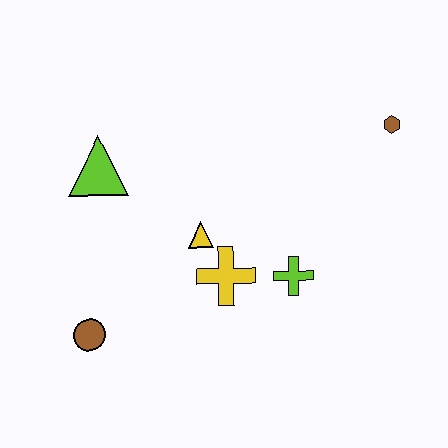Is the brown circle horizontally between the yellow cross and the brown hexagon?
No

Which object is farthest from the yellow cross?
The brown hexagon is farthest from the yellow cross.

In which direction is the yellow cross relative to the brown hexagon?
The yellow cross is to the left of the brown hexagon.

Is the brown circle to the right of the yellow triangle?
No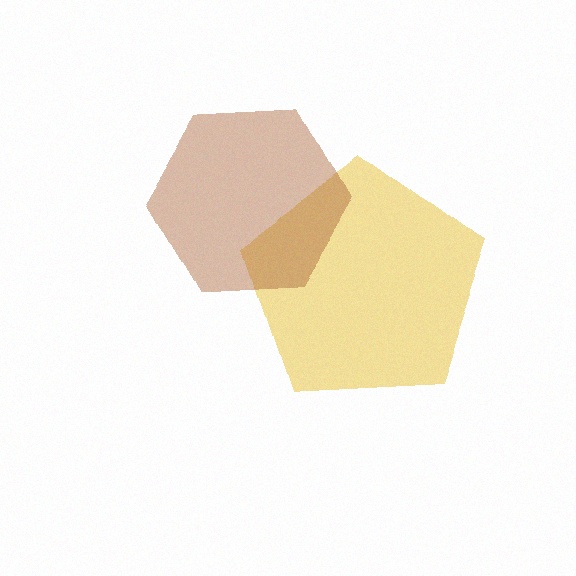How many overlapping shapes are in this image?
There are 2 overlapping shapes in the image.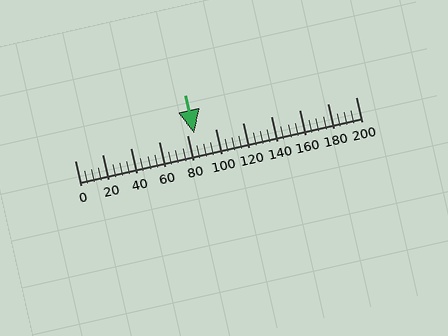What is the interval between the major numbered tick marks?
The major tick marks are spaced 20 units apart.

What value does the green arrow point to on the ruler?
The green arrow points to approximately 85.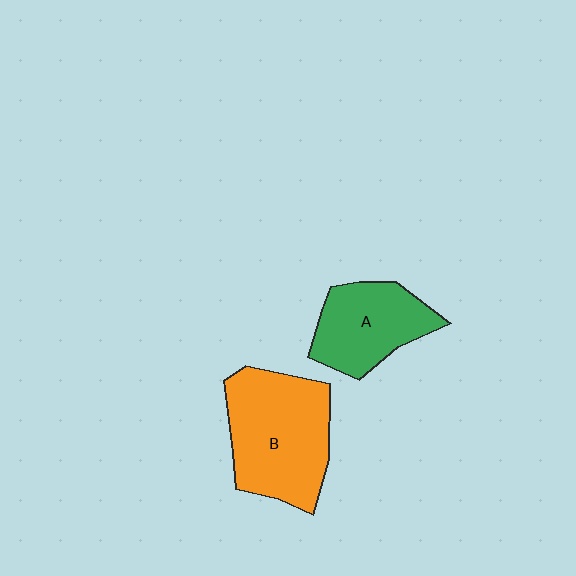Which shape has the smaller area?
Shape A (green).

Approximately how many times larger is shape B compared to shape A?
Approximately 1.5 times.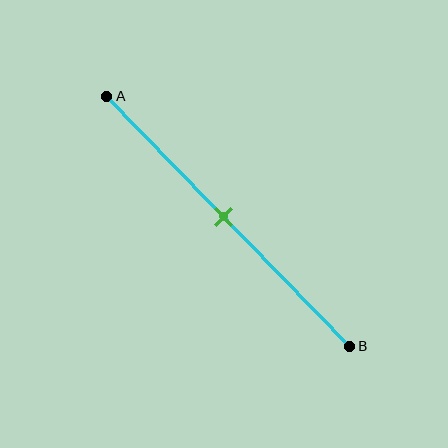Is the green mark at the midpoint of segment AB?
Yes, the mark is approximately at the midpoint.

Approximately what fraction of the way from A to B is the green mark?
The green mark is approximately 50% of the way from A to B.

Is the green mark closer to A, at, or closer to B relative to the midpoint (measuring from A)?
The green mark is approximately at the midpoint of segment AB.